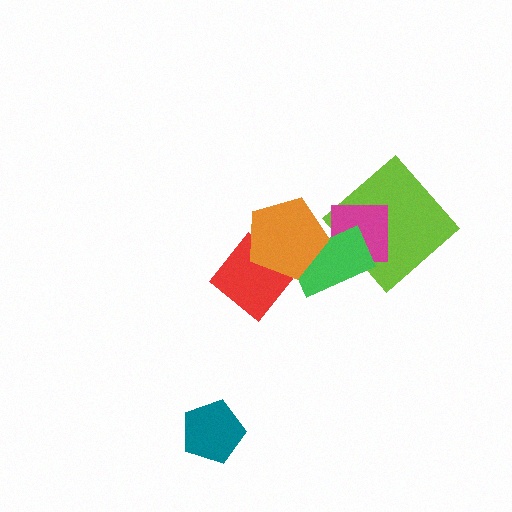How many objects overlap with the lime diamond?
2 objects overlap with the lime diamond.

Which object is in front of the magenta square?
The green rectangle is in front of the magenta square.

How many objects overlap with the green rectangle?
3 objects overlap with the green rectangle.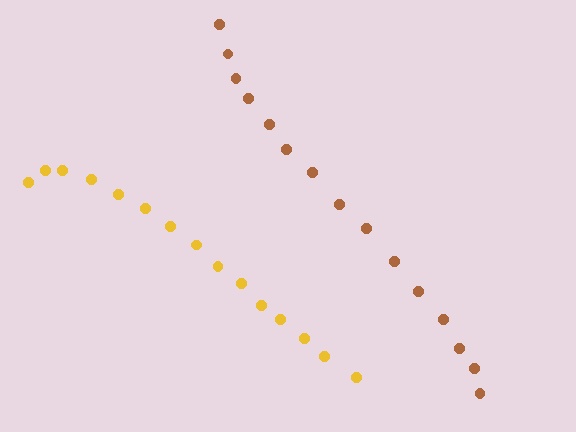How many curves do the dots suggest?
There are 2 distinct paths.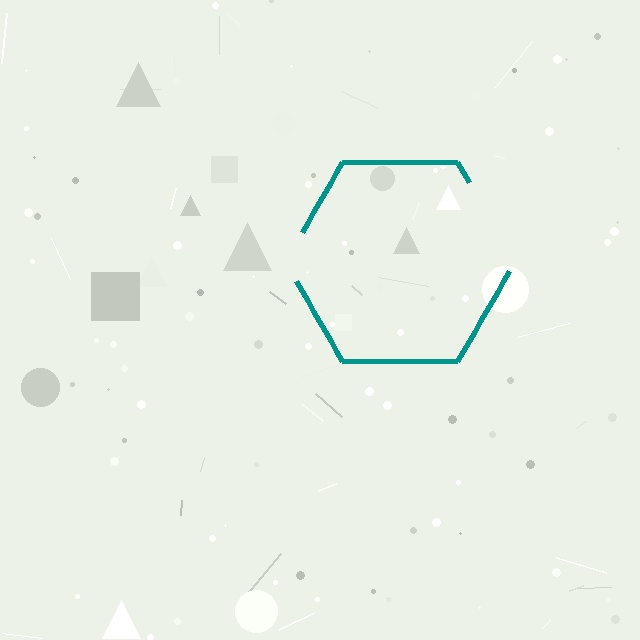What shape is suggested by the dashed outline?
The dashed outline suggests a hexagon.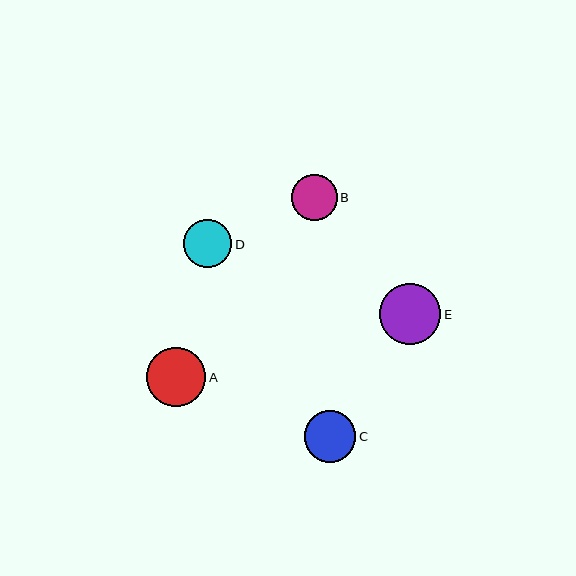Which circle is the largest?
Circle E is the largest with a size of approximately 61 pixels.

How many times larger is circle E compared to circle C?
Circle E is approximately 1.2 times the size of circle C.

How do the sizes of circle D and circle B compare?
Circle D and circle B are approximately the same size.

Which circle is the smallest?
Circle B is the smallest with a size of approximately 46 pixels.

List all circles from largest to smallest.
From largest to smallest: E, A, C, D, B.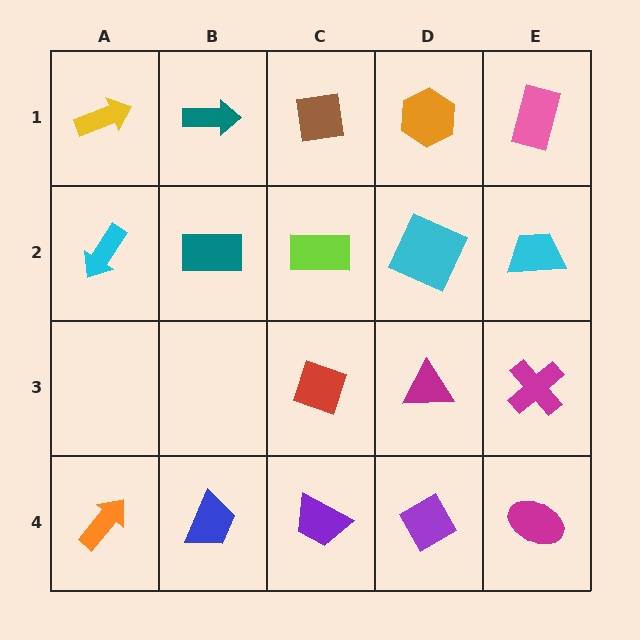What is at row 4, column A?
An orange arrow.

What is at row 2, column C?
A lime rectangle.